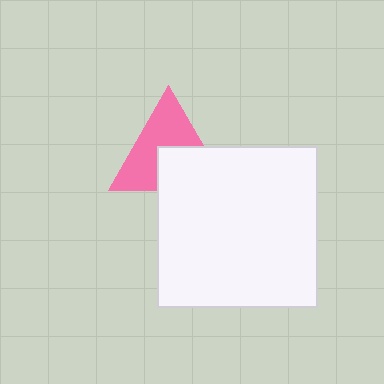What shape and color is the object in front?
The object in front is a white square.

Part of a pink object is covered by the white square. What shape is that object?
It is a triangle.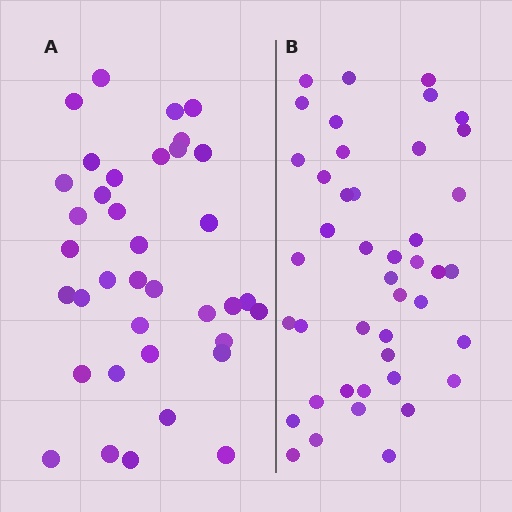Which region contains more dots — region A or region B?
Region B (the right region) has more dots.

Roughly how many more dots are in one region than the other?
Region B has about 6 more dots than region A.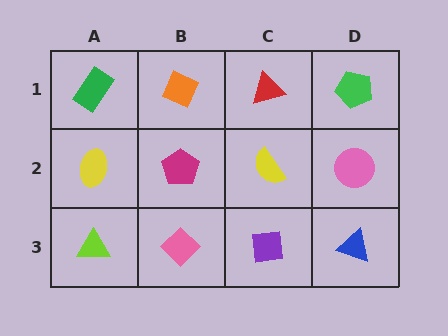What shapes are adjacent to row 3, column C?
A yellow semicircle (row 2, column C), a pink diamond (row 3, column B), a blue triangle (row 3, column D).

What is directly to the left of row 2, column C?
A magenta pentagon.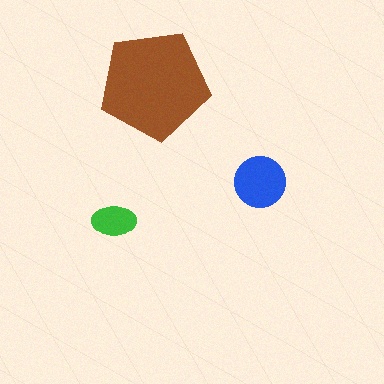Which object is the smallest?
The green ellipse.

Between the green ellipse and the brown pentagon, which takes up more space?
The brown pentagon.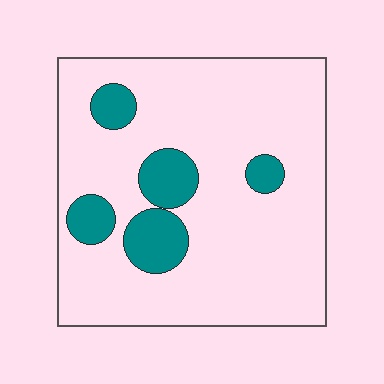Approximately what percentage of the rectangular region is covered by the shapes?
Approximately 15%.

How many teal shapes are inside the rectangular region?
5.